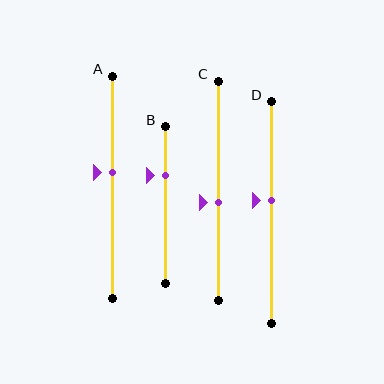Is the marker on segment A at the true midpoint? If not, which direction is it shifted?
No, the marker on segment A is shifted upward by about 7% of the segment length.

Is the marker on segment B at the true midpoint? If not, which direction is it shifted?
No, the marker on segment B is shifted upward by about 19% of the segment length.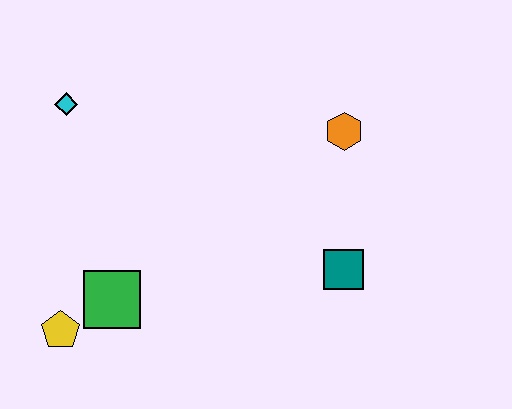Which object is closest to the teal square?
The orange hexagon is closest to the teal square.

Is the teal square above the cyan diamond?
No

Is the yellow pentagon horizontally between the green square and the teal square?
No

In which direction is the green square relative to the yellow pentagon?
The green square is to the right of the yellow pentagon.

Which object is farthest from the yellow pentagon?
The orange hexagon is farthest from the yellow pentagon.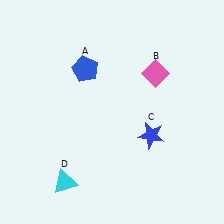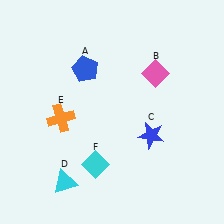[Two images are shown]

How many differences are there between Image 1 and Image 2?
There are 2 differences between the two images.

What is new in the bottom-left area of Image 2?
A cyan diamond (F) was added in the bottom-left area of Image 2.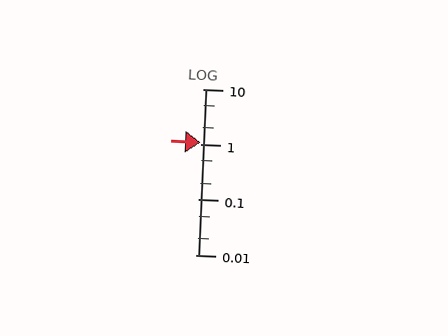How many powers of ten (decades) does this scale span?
The scale spans 3 decades, from 0.01 to 10.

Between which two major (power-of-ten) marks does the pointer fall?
The pointer is between 1 and 10.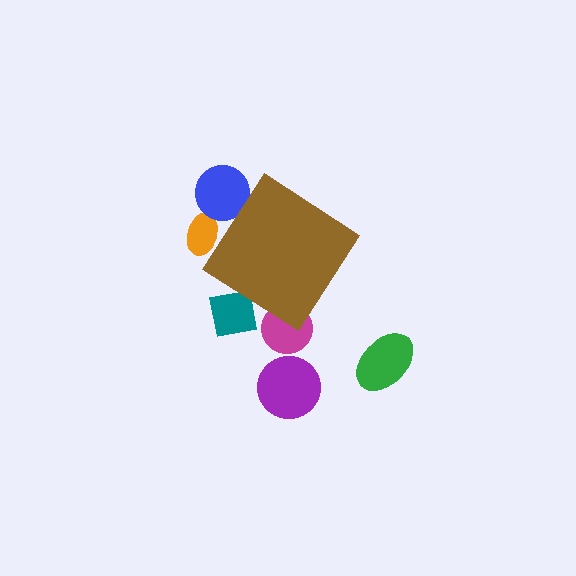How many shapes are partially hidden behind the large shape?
4 shapes are partially hidden.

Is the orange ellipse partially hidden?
Yes, the orange ellipse is partially hidden behind the brown diamond.